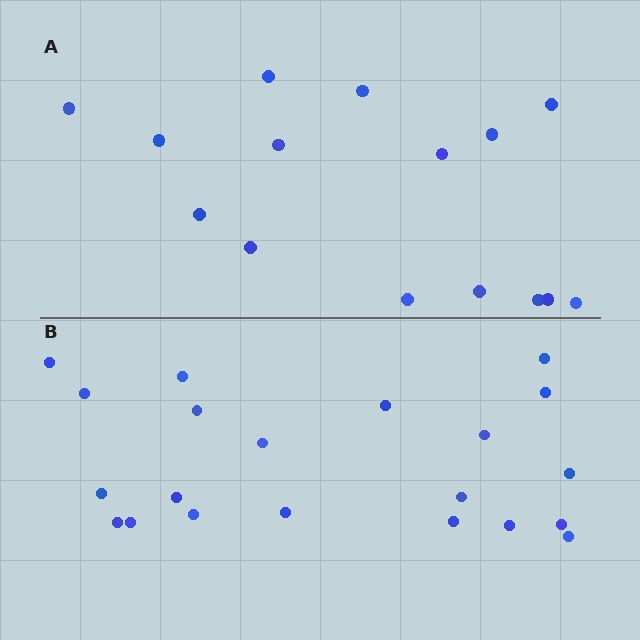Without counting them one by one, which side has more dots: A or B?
Region B (the bottom region) has more dots.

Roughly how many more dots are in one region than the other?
Region B has about 6 more dots than region A.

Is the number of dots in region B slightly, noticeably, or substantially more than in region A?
Region B has noticeably more, but not dramatically so. The ratio is roughly 1.4 to 1.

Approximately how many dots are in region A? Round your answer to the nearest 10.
About 20 dots. (The exact count is 15, which rounds to 20.)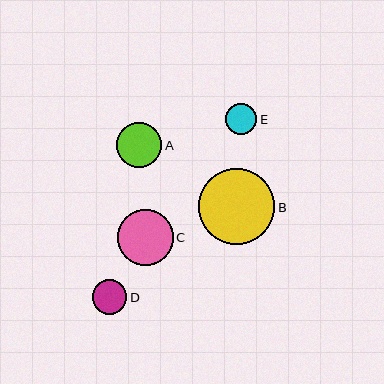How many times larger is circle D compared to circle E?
Circle D is approximately 1.1 times the size of circle E.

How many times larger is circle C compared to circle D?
Circle C is approximately 1.6 times the size of circle D.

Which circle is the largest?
Circle B is the largest with a size of approximately 76 pixels.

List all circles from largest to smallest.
From largest to smallest: B, C, A, D, E.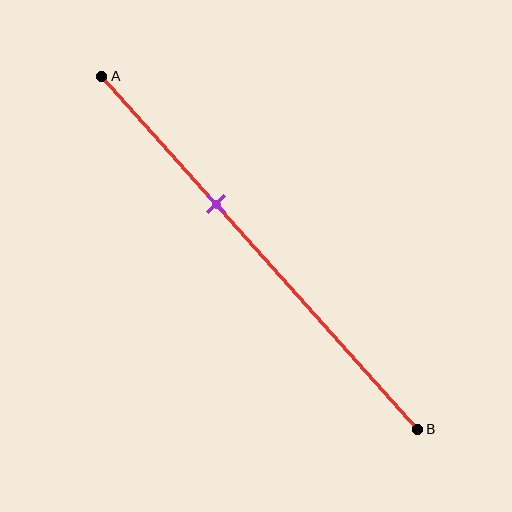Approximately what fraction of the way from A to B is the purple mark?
The purple mark is approximately 35% of the way from A to B.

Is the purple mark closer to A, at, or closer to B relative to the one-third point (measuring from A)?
The purple mark is approximately at the one-third point of segment AB.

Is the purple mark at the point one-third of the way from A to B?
Yes, the mark is approximately at the one-third point.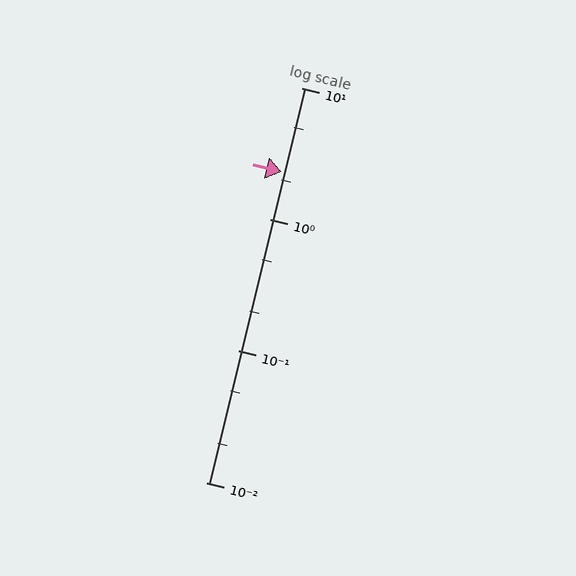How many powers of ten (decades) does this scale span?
The scale spans 3 decades, from 0.01 to 10.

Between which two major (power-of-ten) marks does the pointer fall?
The pointer is between 1 and 10.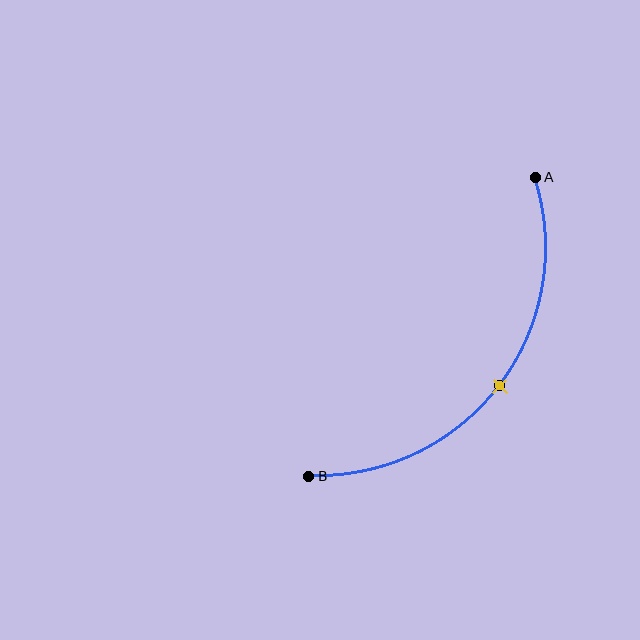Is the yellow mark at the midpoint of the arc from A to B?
Yes. The yellow mark lies on the arc at equal arc-length from both A and B — it is the arc midpoint.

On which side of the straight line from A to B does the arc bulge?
The arc bulges below and to the right of the straight line connecting A and B.